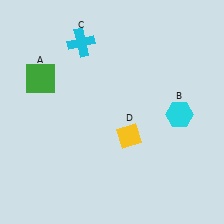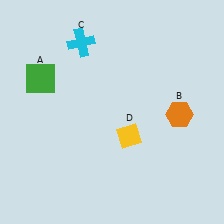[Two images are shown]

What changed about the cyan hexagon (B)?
In Image 1, B is cyan. In Image 2, it changed to orange.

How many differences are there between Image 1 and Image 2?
There is 1 difference between the two images.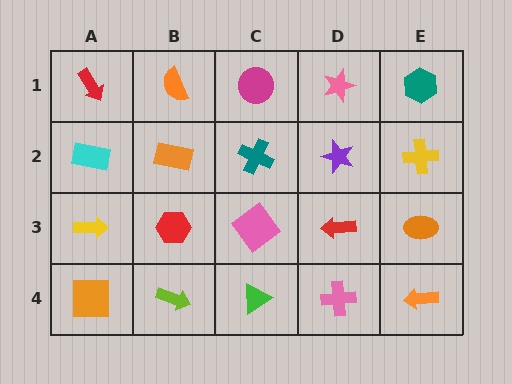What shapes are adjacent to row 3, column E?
A yellow cross (row 2, column E), an orange arrow (row 4, column E), a red arrow (row 3, column D).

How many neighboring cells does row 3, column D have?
4.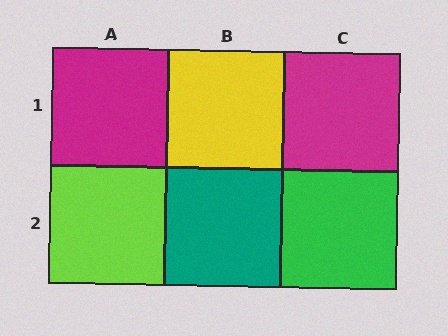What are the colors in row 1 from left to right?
Magenta, yellow, magenta.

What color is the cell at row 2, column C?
Green.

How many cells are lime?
1 cell is lime.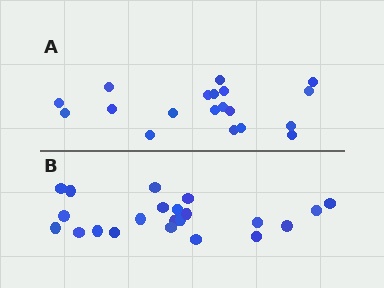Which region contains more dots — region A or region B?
Region B (the bottom region) has more dots.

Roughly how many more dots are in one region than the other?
Region B has just a few more — roughly 2 or 3 more dots than region A.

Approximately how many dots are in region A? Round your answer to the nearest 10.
About 20 dots. (The exact count is 19, which rounds to 20.)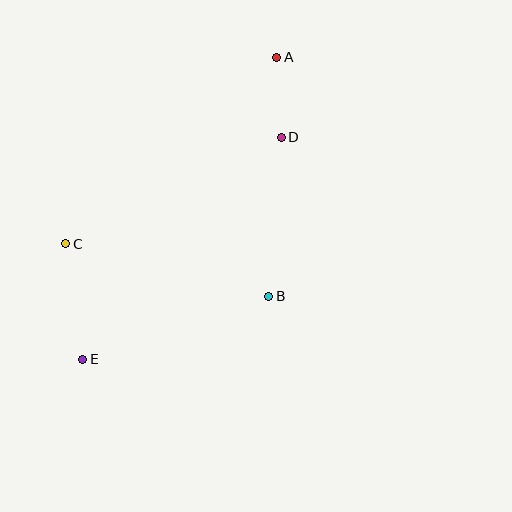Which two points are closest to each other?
Points A and D are closest to each other.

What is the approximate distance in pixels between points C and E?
The distance between C and E is approximately 117 pixels.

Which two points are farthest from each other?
Points A and E are farthest from each other.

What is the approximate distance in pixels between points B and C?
The distance between B and C is approximately 209 pixels.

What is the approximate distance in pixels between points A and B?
The distance between A and B is approximately 239 pixels.